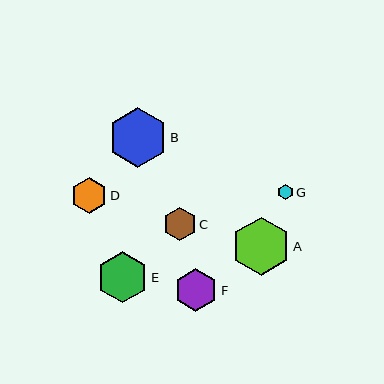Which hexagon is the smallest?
Hexagon G is the smallest with a size of approximately 15 pixels.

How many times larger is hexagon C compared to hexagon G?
Hexagon C is approximately 2.1 times the size of hexagon G.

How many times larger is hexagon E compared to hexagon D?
Hexagon E is approximately 1.4 times the size of hexagon D.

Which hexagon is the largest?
Hexagon B is the largest with a size of approximately 59 pixels.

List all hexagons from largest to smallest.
From largest to smallest: B, A, E, F, D, C, G.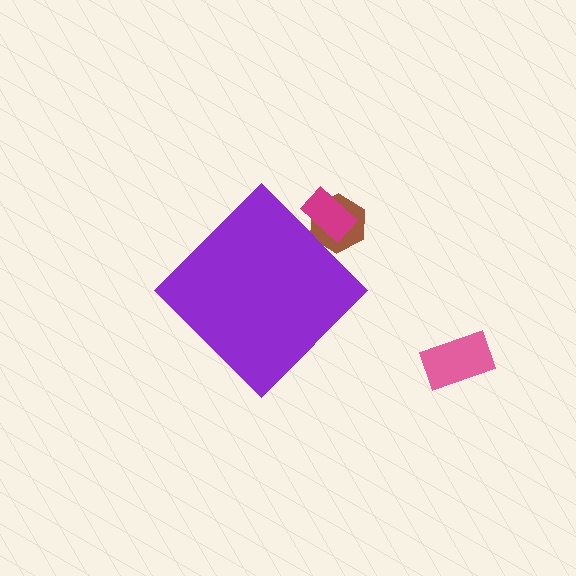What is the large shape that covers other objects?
A purple diamond.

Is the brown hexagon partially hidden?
Yes, the brown hexagon is partially hidden behind the purple diamond.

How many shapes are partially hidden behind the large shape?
2 shapes are partially hidden.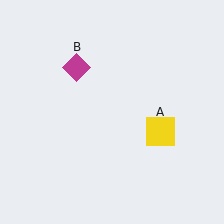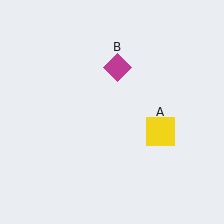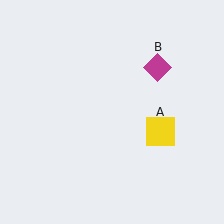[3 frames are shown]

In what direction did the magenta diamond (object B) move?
The magenta diamond (object B) moved right.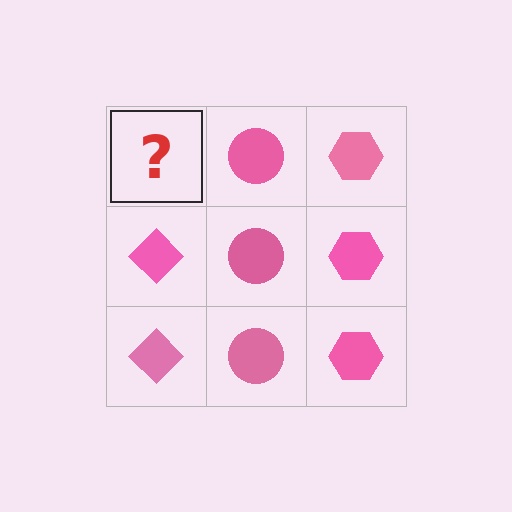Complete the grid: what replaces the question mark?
The question mark should be replaced with a pink diamond.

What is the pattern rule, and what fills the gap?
The rule is that each column has a consistent shape. The gap should be filled with a pink diamond.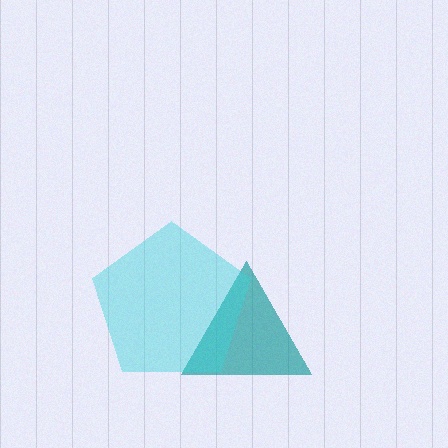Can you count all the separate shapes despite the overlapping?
Yes, there are 2 separate shapes.